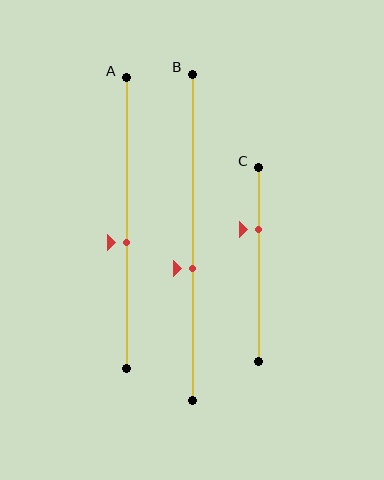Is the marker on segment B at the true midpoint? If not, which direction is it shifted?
No, the marker on segment B is shifted downward by about 9% of the segment length.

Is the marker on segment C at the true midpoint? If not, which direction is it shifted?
No, the marker on segment C is shifted upward by about 18% of the segment length.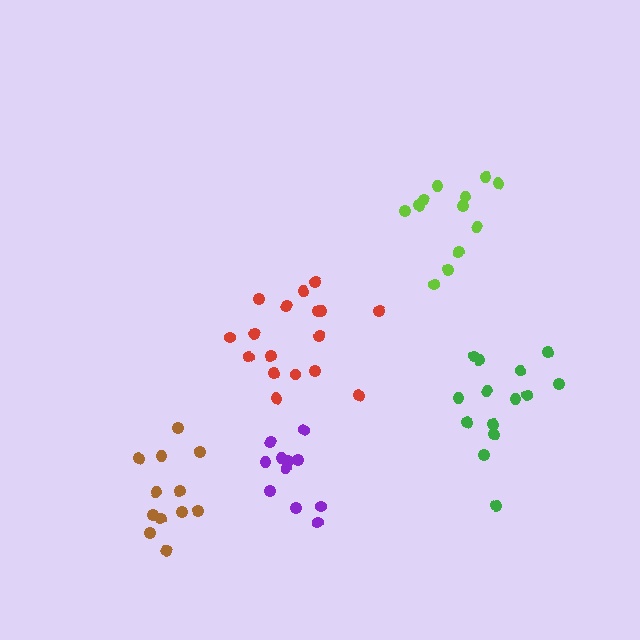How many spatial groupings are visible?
There are 5 spatial groupings.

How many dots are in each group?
Group 1: 11 dots, Group 2: 12 dots, Group 3: 17 dots, Group 4: 14 dots, Group 5: 12 dots (66 total).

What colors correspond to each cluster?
The clusters are colored: purple, brown, red, green, lime.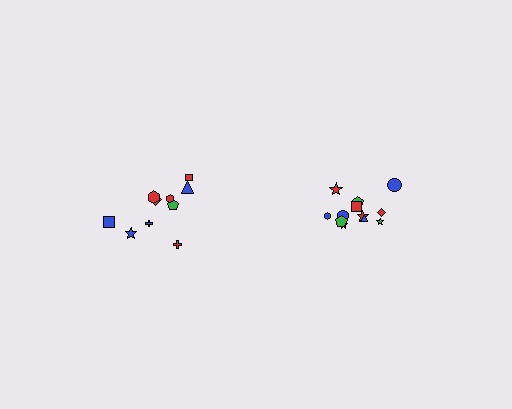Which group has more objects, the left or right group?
The right group.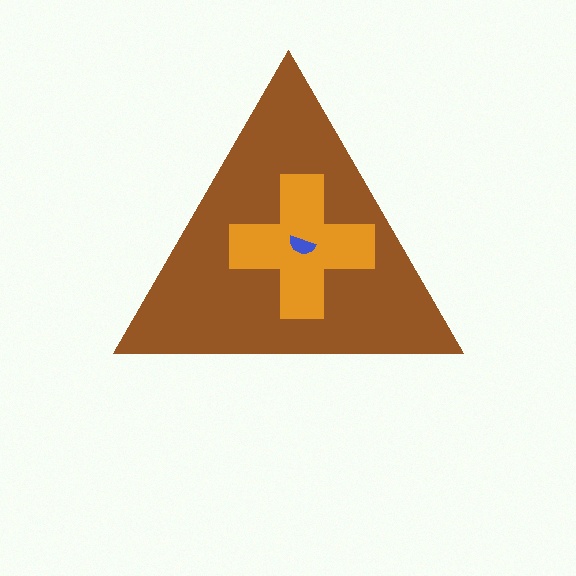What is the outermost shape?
The brown triangle.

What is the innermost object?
The blue semicircle.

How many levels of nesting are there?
3.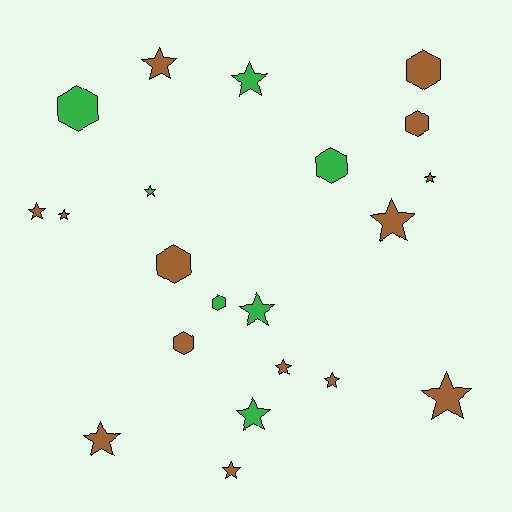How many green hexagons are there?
There are 3 green hexagons.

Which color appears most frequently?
Brown, with 14 objects.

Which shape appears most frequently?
Star, with 14 objects.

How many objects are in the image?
There are 21 objects.